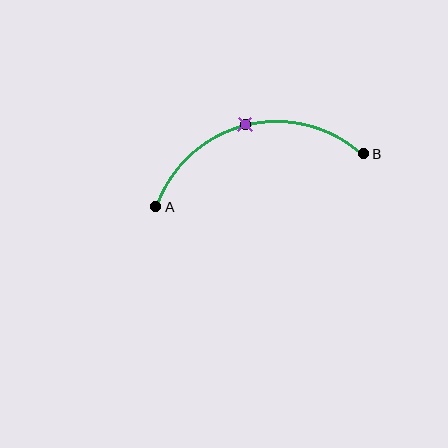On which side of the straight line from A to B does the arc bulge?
The arc bulges above the straight line connecting A and B.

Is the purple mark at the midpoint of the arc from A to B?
Yes. The purple mark lies on the arc at equal arc-length from both A and B — it is the arc midpoint.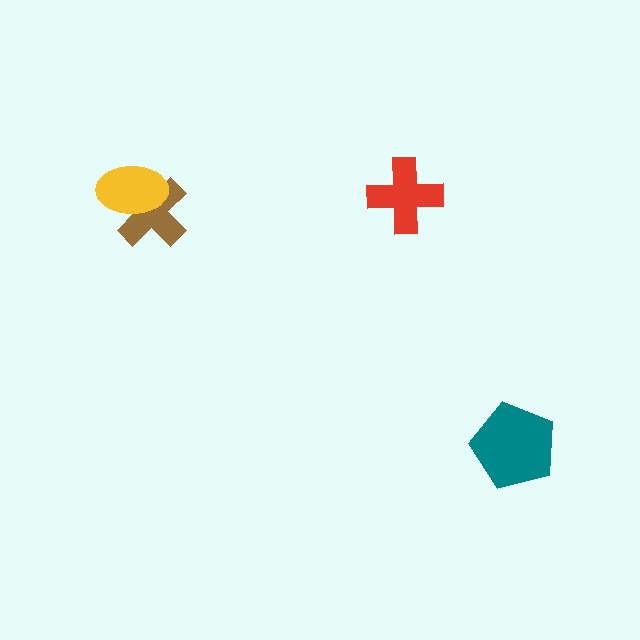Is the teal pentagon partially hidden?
No, no other shape covers it.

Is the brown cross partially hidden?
Yes, it is partially covered by another shape.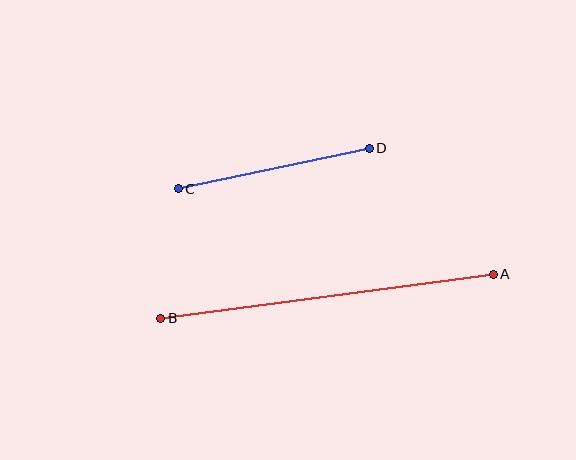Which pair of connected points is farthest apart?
Points A and B are farthest apart.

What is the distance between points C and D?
The distance is approximately 195 pixels.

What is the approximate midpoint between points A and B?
The midpoint is at approximately (327, 296) pixels.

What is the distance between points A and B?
The distance is approximately 336 pixels.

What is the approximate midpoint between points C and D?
The midpoint is at approximately (274, 169) pixels.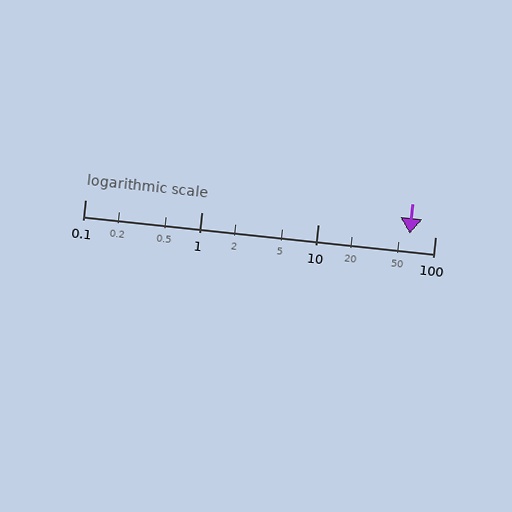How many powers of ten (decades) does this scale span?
The scale spans 3 decades, from 0.1 to 100.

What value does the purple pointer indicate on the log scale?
The pointer indicates approximately 61.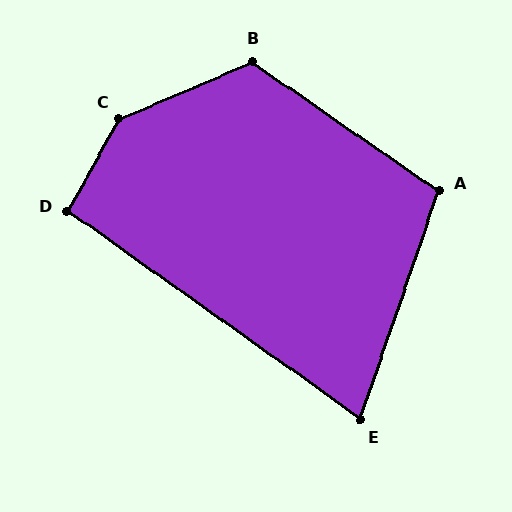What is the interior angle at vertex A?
Approximately 106 degrees (obtuse).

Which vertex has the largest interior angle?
C, at approximately 142 degrees.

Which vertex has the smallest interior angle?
E, at approximately 74 degrees.